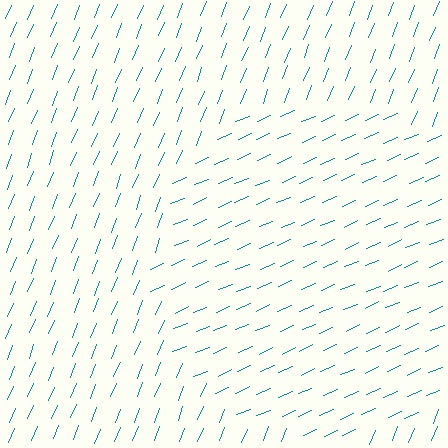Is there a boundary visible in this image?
Yes, there is a texture boundary formed by a change in line orientation.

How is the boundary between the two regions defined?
The boundary is defined purely by a change in line orientation (approximately 45 degrees difference). All lines are the same color and thickness.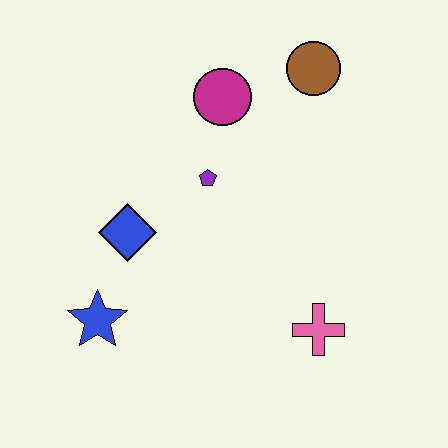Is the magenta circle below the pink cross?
No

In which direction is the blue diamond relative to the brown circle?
The blue diamond is to the left of the brown circle.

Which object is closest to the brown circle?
The magenta circle is closest to the brown circle.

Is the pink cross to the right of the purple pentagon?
Yes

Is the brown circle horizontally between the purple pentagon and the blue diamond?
No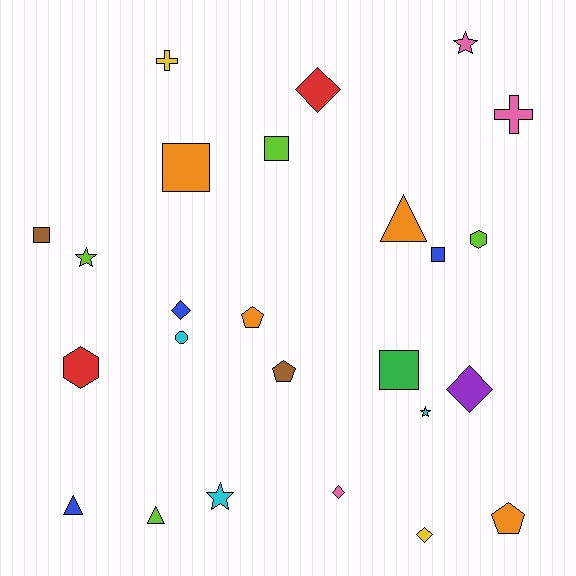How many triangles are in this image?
There are 3 triangles.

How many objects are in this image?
There are 25 objects.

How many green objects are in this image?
There is 1 green object.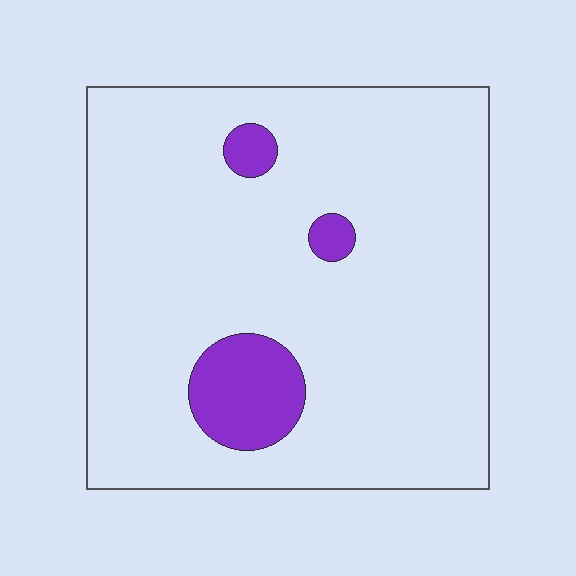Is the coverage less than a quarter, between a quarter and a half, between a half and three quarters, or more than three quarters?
Less than a quarter.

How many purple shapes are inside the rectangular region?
3.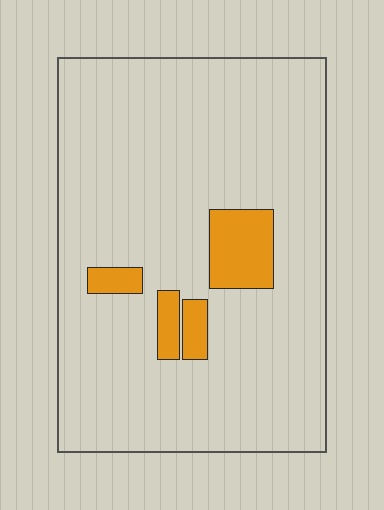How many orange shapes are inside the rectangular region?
4.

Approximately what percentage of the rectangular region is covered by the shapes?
Approximately 10%.